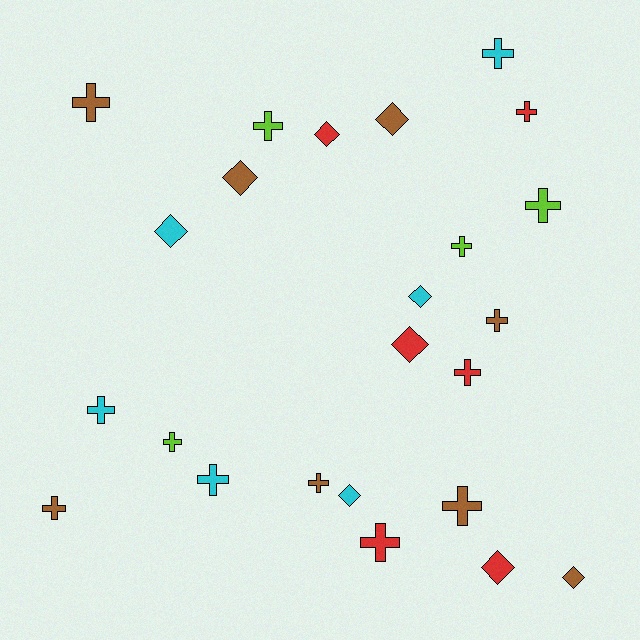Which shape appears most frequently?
Cross, with 15 objects.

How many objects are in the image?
There are 24 objects.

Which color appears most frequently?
Brown, with 8 objects.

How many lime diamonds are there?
There are no lime diamonds.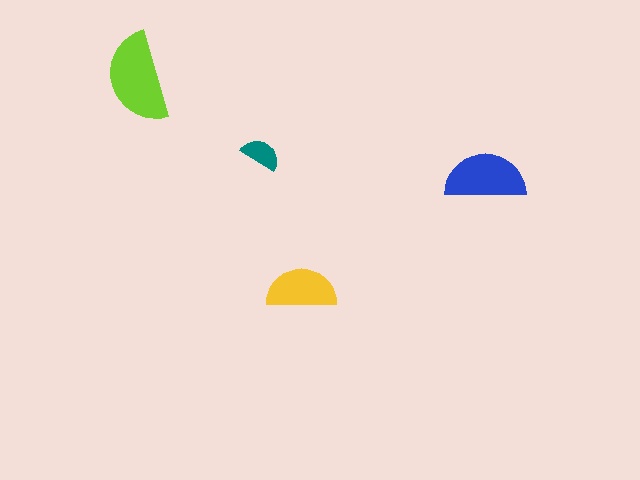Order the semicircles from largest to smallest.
the lime one, the blue one, the yellow one, the teal one.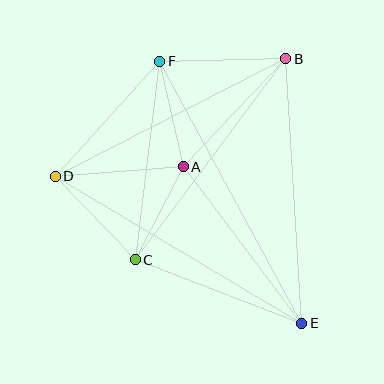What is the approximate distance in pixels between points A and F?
The distance between A and F is approximately 108 pixels.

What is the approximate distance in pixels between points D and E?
The distance between D and E is approximately 287 pixels.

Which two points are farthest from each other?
Points E and F are farthest from each other.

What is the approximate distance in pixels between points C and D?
The distance between C and D is approximately 116 pixels.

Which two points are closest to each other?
Points A and C are closest to each other.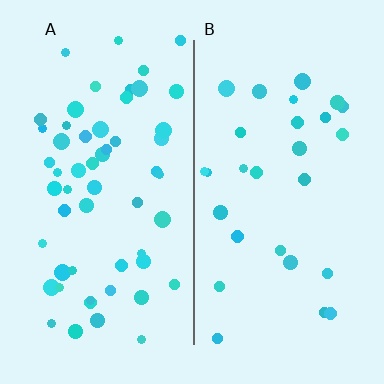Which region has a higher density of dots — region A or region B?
A (the left).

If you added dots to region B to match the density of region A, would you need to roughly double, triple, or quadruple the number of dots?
Approximately double.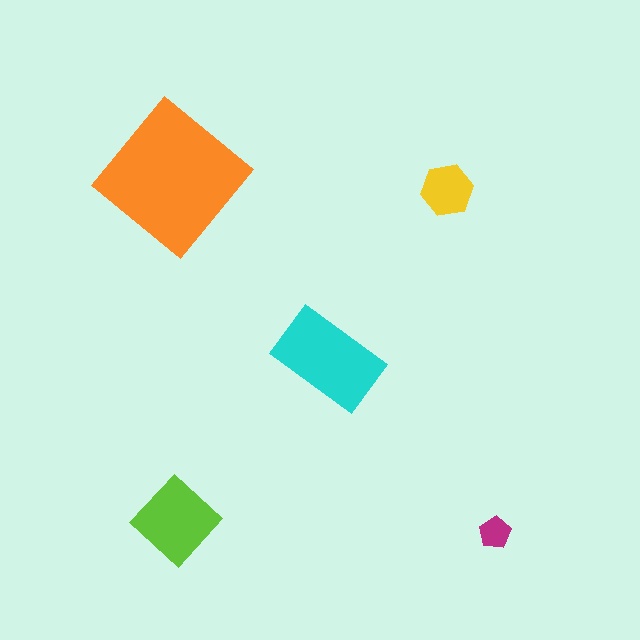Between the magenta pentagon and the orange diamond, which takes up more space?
The orange diamond.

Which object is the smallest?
The magenta pentagon.